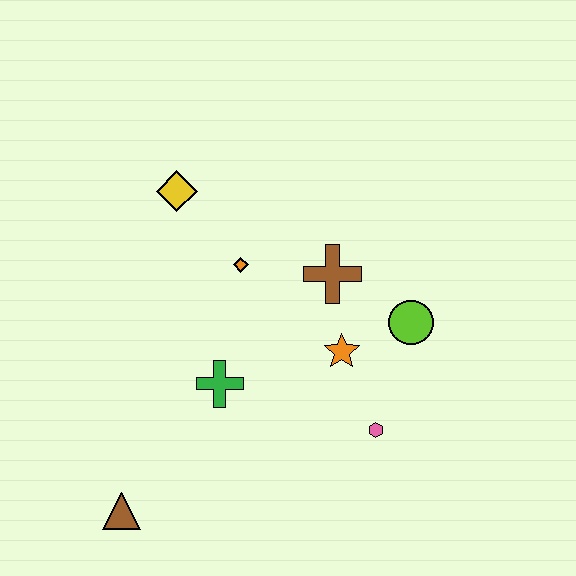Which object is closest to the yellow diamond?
The orange diamond is closest to the yellow diamond.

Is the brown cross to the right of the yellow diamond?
Yes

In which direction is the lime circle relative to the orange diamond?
The lime circle is to the right of the orange diamond.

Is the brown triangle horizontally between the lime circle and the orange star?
No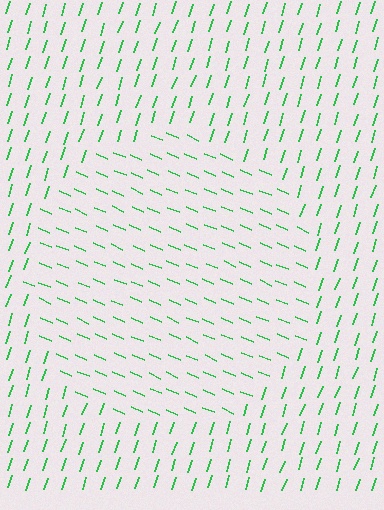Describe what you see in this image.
The image is filled with small green line segments. A circle region in the image has lines oriented differently from the surrounding lines, creating a visible texture boundary.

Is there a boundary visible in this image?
Yes, there is a texture boundary formed by a change in line orientation.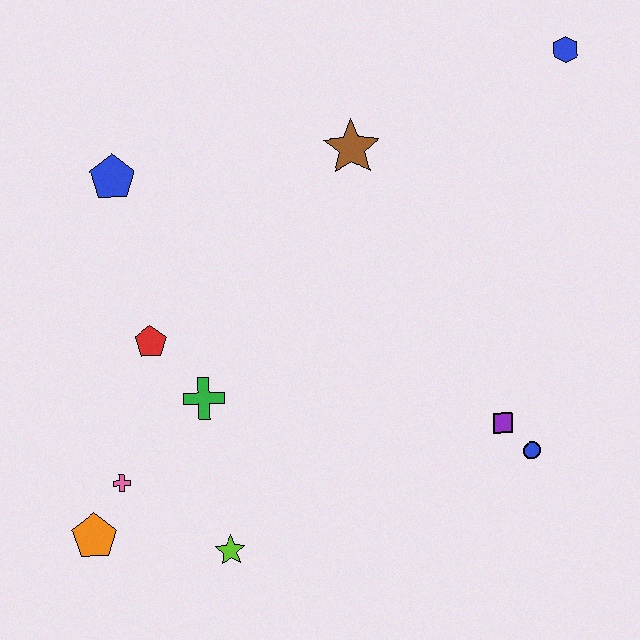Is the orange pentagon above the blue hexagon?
No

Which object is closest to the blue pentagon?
The red pentagon is closest to the blue pentagon.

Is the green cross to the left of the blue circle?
Yes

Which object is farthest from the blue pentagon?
The blue circle is farthest from the blue pentagon.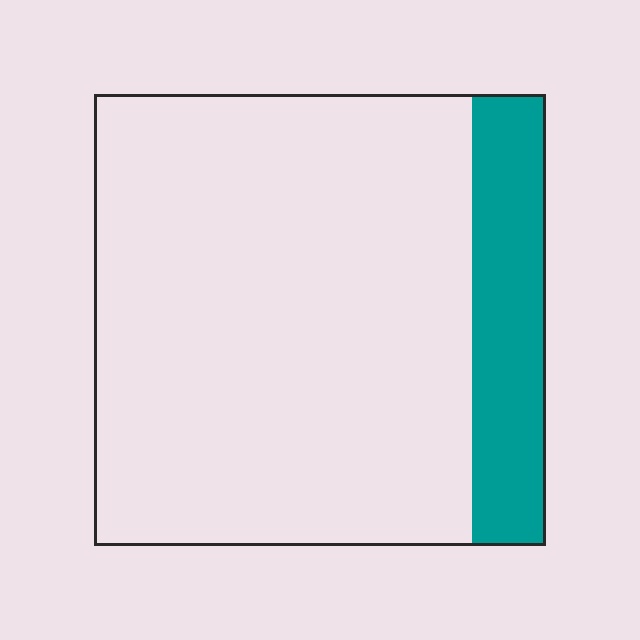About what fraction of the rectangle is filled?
About one sixth (1/6).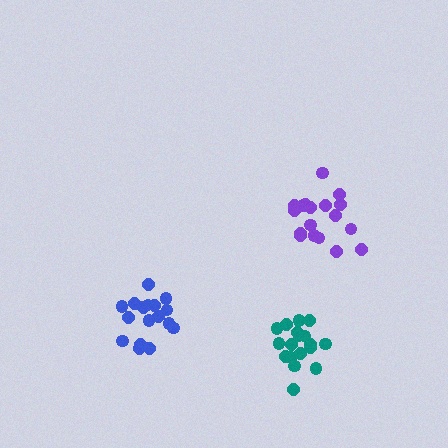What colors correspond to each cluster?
The clusters are colored: blue, purple, teal.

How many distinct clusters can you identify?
There are 3 distinct clusters.